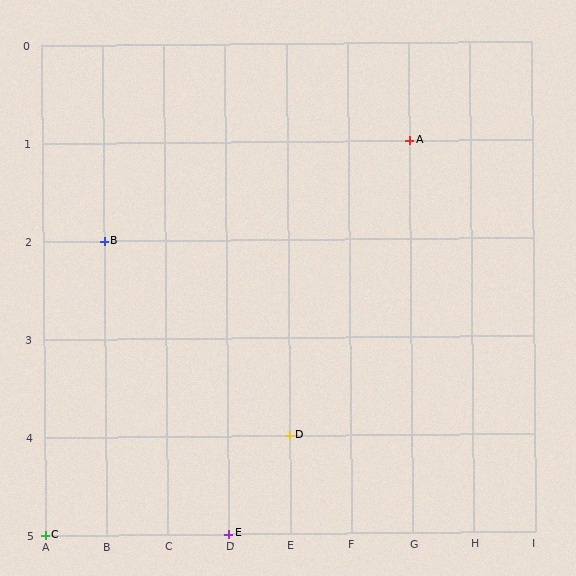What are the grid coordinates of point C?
Point C is at grid coordinates (A, 5).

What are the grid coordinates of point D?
Point D is at grid coordinates (E, 4).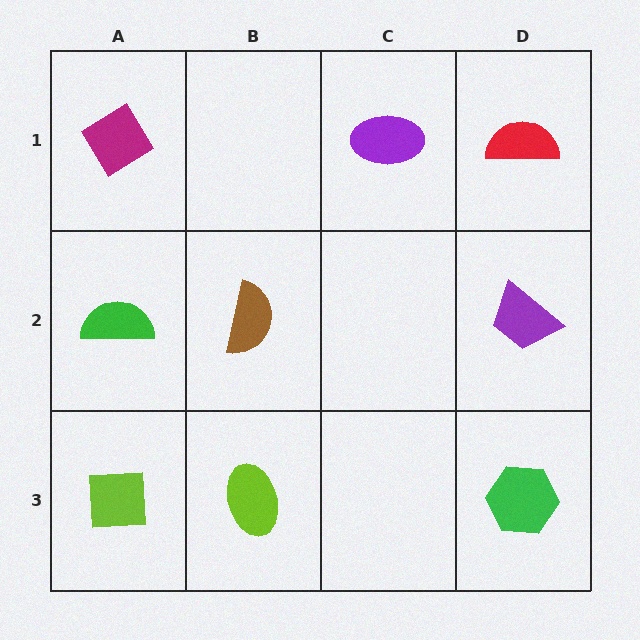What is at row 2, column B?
A brown semicircle.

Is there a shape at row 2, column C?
No, that cell is empty.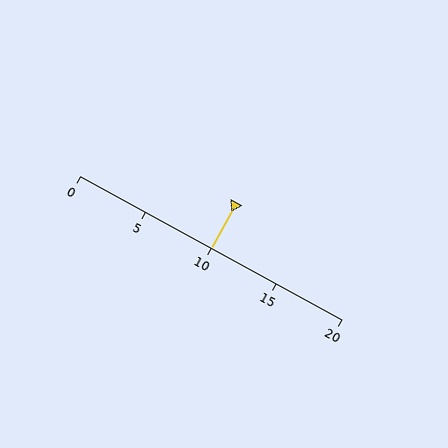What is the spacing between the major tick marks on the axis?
The major ticks are spaced 5 apart.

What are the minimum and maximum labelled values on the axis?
The axis runs from 0 to 20.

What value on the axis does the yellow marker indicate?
The marker indicates approximately 10.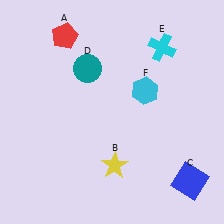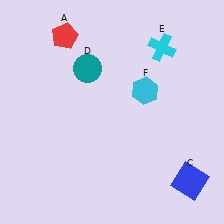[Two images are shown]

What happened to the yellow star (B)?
The yellow star (B) was removed in Image 2. It was in the bottom-right area of Image 1.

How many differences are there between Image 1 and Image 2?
There is 1 difference between the two images.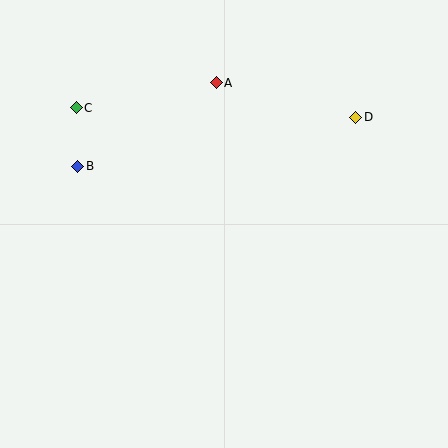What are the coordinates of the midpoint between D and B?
The midpoint between D and B is at (217, 142).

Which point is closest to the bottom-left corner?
Point B is closest to the bottom-left corner.